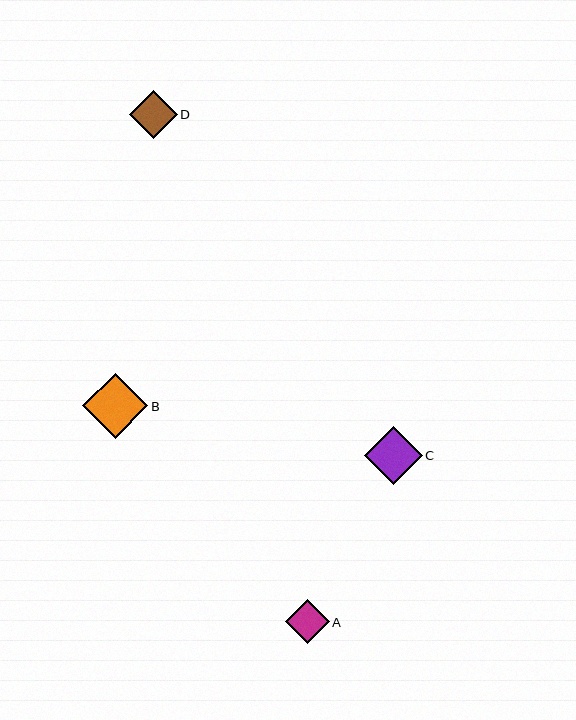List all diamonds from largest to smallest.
From largest to smallest: B, C, D, A.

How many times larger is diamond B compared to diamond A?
Diamond B is approximately 1.5 times the size of diamond A.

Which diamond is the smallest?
Diamond A is the smallest with a size of approximately 44 pixels.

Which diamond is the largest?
Diamond B is the largest with a size of approximately 65 pixels.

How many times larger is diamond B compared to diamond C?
Diamond B is approximately 1.1 times the size of diamond C.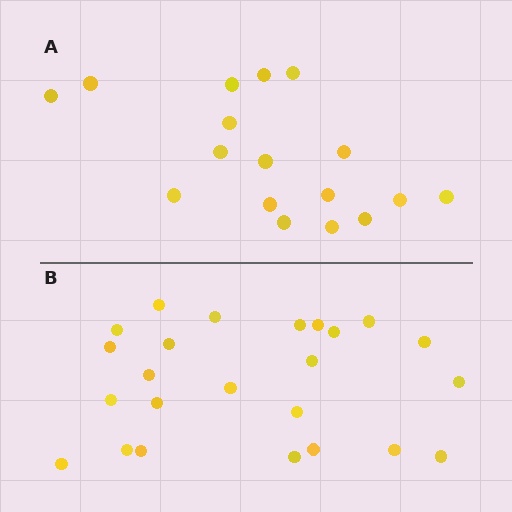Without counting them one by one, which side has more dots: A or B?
Region B (the bottom region) has more dots.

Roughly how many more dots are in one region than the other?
Region B has roughly 8 or so more dots than region A.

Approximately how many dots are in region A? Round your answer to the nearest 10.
About 20 dots. (The exact count is 17, which rounds to 20.)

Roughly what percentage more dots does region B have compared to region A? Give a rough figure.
About 40% more.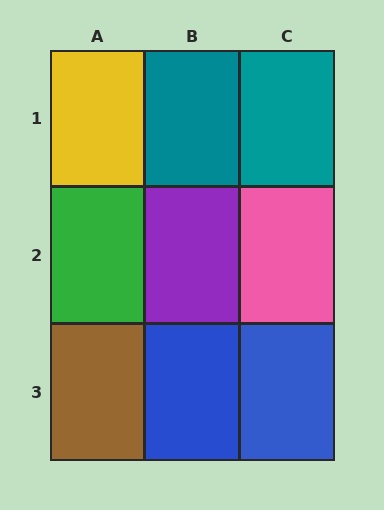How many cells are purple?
1 cell is purple.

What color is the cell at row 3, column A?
Brown.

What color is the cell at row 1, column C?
Teal.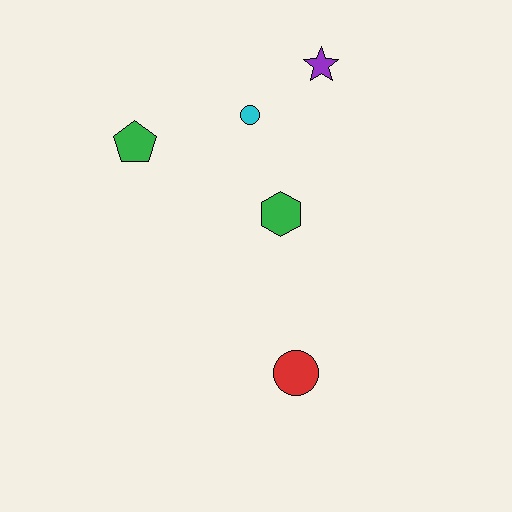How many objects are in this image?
There are 5 objects.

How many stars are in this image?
There is 1 star.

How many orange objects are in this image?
There are no orange objects.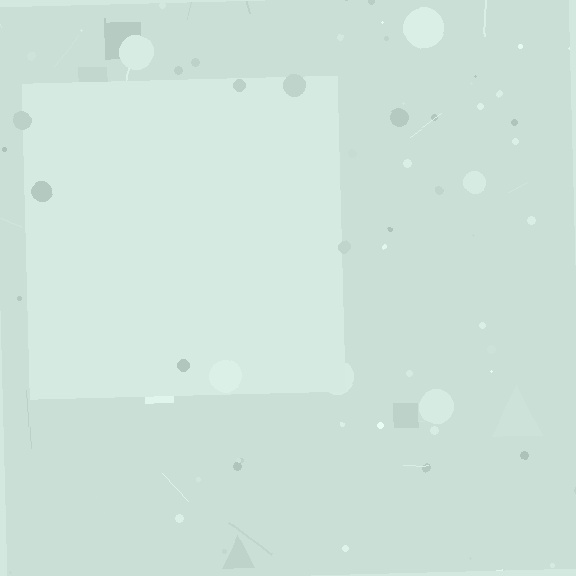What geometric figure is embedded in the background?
A square is embedded in the background.